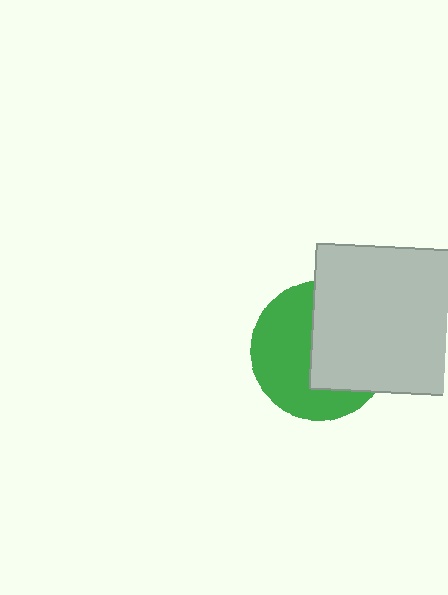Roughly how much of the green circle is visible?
About half of it is visible (roughly 51%).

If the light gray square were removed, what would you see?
You would see the complete green circle.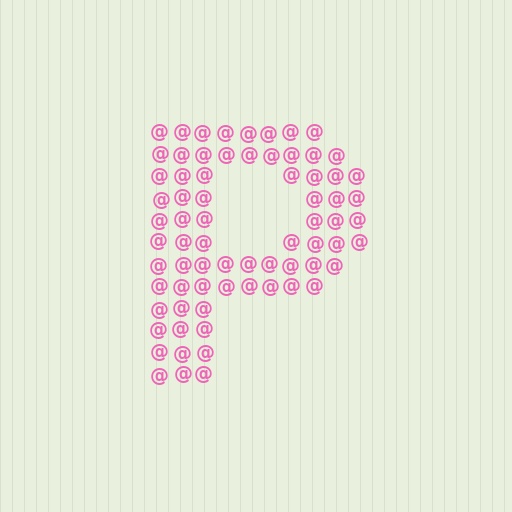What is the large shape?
The large shape is the letter P.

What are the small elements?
The small elements are at signs.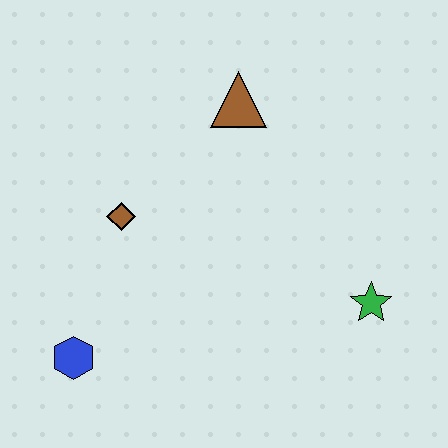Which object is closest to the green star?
The brown triangle is closest to the green star.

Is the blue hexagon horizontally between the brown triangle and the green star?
No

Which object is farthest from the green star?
The blue hexagon is farthest from the green star.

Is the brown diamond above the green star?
Yes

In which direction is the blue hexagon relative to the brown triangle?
The blue hexagon is below the brown triangle.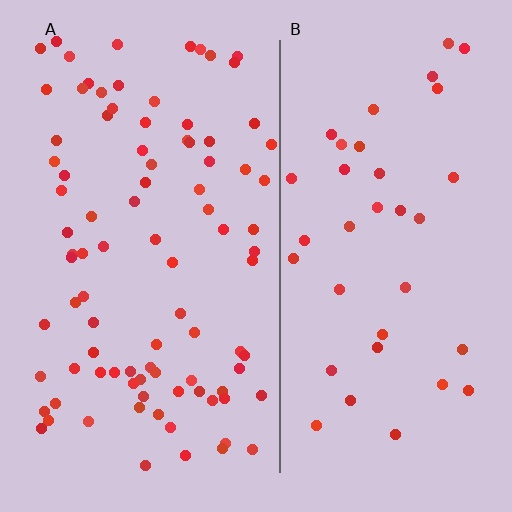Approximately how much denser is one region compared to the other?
Approximately 2.5× — region A over region B.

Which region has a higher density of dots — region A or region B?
A (the left).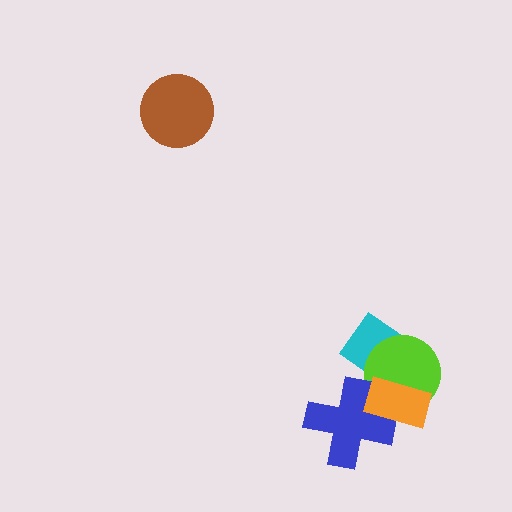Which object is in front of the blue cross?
The orange rectangle is in front of the blue cross.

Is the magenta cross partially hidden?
Yes, it is partially covered by another shape.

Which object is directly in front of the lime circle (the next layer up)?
The blue cross is directly in front of the lime circle.